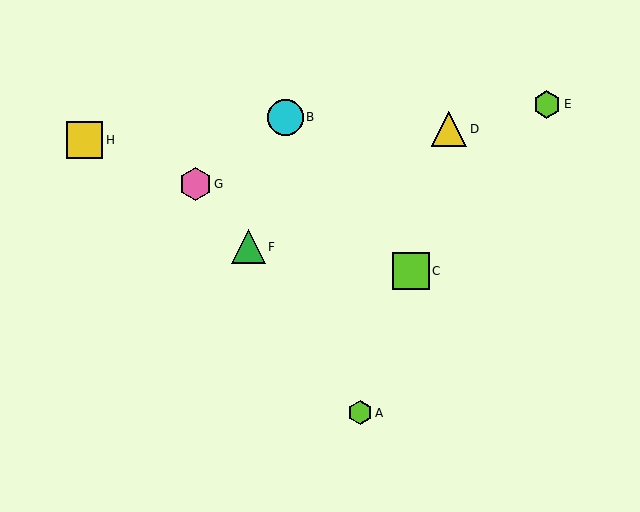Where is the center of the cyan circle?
The center of the cyan circle is at (286, 117).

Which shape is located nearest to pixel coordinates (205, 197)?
The pink hexagon (labeled G) at (195, 184) is nearest to that location.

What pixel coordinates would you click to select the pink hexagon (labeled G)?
Click at (195, 184) to select the pink hexagon G.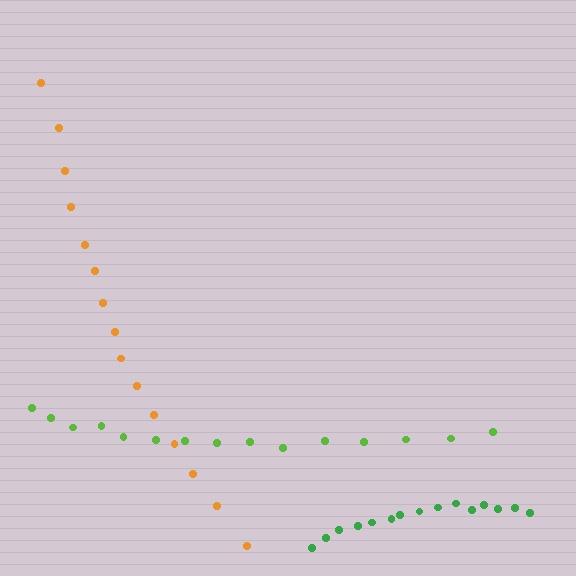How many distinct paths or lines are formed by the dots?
There are 3 distinct paths.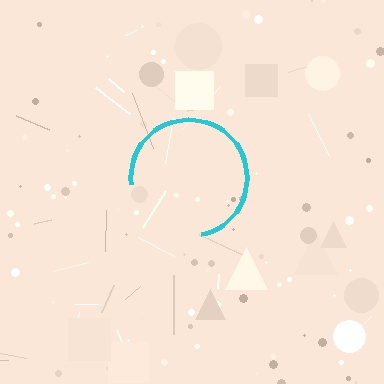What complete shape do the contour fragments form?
The contour fragments form a circle.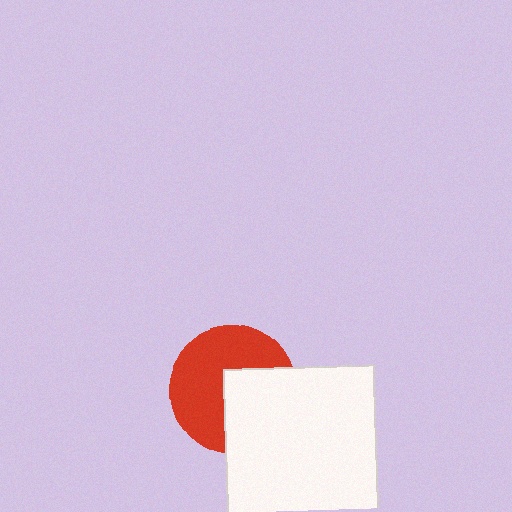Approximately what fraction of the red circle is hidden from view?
Roughly 41% of the red circle is hidden behind the white rectangle.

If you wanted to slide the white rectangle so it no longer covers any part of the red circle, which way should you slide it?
Slide it toward the lower-right — that is the most direct way to separate the two shapes.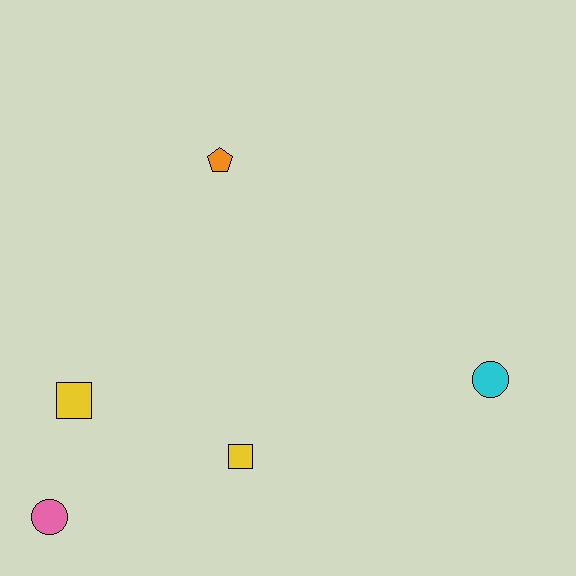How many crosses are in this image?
There are no crosses.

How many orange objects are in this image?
There is 1 orange object.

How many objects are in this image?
There are 5 objects.